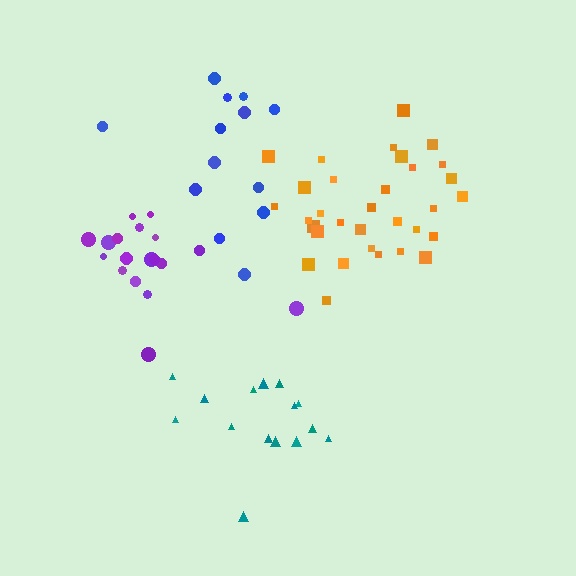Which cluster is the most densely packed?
Purple.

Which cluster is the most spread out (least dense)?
Blue.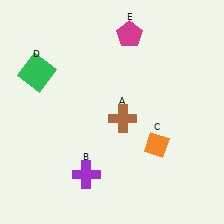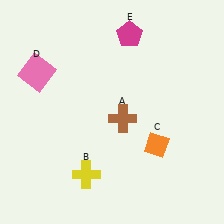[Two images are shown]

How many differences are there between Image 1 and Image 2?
There are 2 differences between the two images.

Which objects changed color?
B changed from purple to yellow. D changed from green to pink.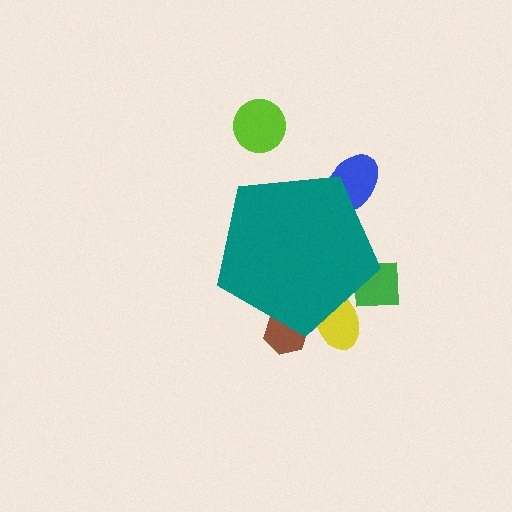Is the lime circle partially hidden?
No, the lime circle is fully visible.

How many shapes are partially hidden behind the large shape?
4 shapes are partially hidden.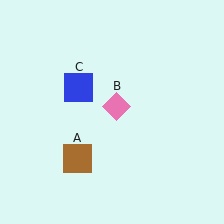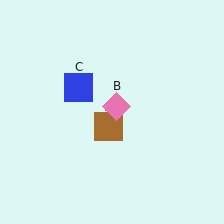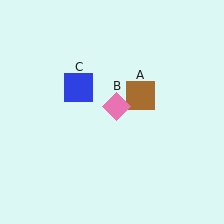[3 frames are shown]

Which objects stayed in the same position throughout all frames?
Pink diamond (object B) and blue square (object C) remained stationary.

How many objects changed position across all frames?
1 object changed position: brown square (object A).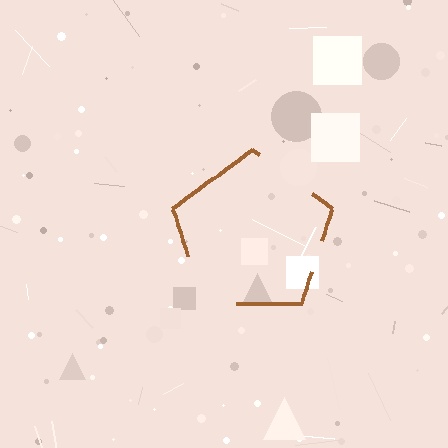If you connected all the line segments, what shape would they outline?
They would outline a pentagon.